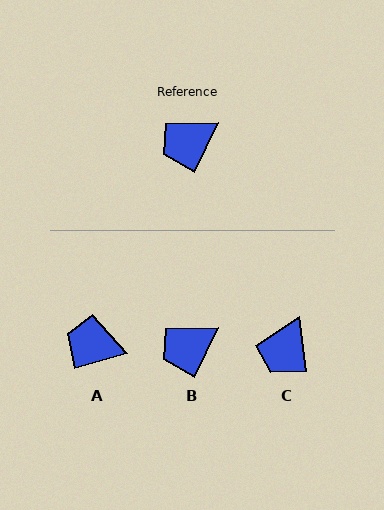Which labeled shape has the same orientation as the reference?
B.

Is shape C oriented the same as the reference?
No, it is off by about 33 degrees.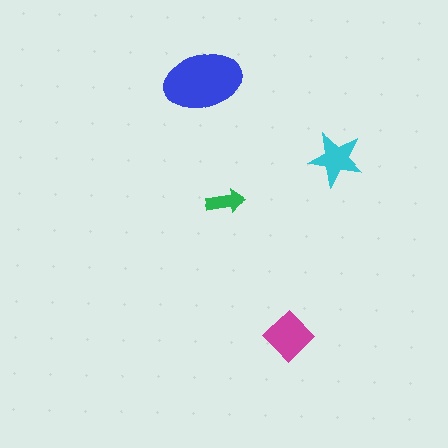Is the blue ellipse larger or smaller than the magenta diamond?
Larger.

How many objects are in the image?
There are 4 objects in the image.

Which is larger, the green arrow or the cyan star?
The cyan star.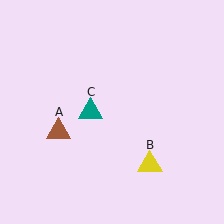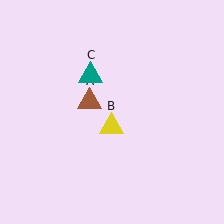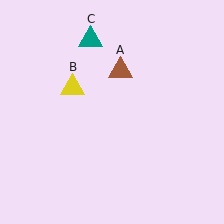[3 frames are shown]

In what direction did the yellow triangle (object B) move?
The yellow triangle (object B) moved up and to the left.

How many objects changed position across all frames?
3 objects changed position: brown triangle (object A), yellow triangle (object B), teal triangle (object C).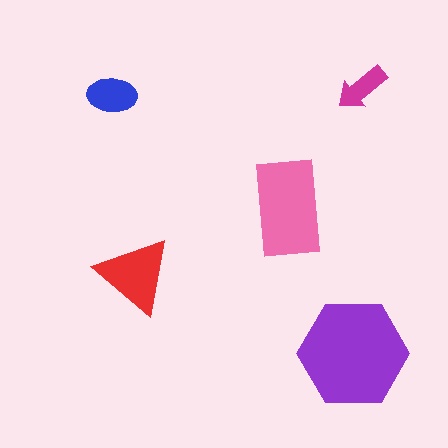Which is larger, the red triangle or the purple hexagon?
The purple hexagon.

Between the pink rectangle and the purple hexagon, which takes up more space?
The purple hexagon.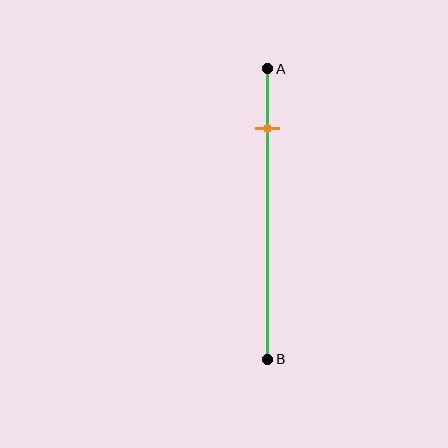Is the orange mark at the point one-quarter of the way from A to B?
No, the mark is at about 20% from A, not at the 25% one-quarter point.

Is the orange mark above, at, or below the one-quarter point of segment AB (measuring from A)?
The orange mark is above the one-quarter point of segment AB.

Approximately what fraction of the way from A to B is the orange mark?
The orange mark is approximately 20% of the way from A to B.